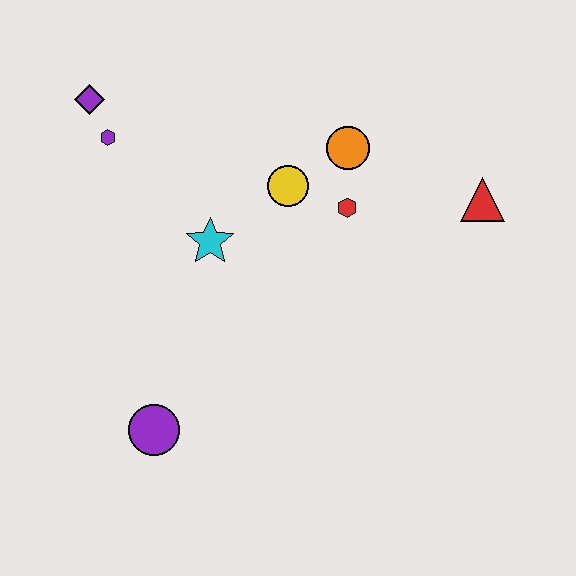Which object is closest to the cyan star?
The yellow circle is closest to the cyan star.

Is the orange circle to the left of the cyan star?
No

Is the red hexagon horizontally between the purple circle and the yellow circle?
No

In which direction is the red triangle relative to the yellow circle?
The red triangle is to the right of the yellow circle.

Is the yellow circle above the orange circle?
No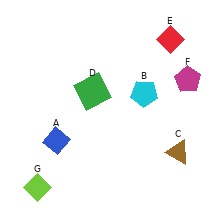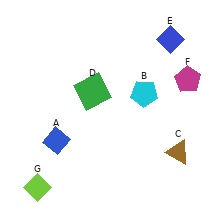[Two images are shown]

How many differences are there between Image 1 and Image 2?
There is 1 difference between the two images.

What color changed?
The diamond (E) changed from red in Image 1 to blue in Image 2.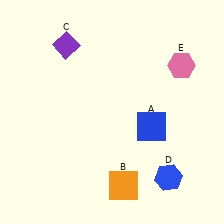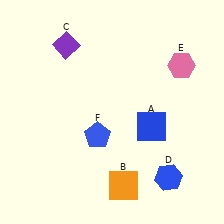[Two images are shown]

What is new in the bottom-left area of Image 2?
A blue pentagon (F) was added in the bottom-left area of Image 2.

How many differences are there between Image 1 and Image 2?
There is 1 difference between the two images.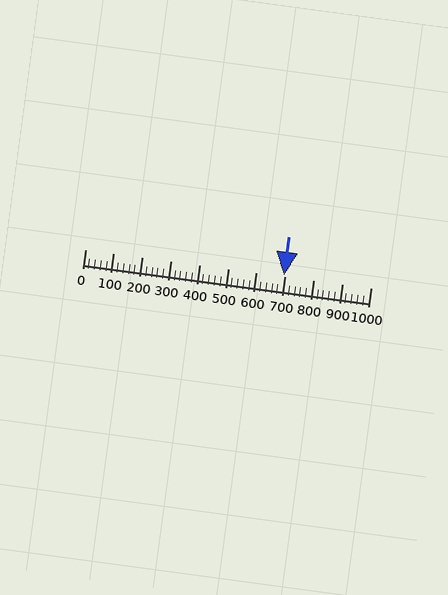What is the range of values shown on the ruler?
The ruler shows values from 0 to 1000.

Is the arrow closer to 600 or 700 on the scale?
The arrow is closer to 700.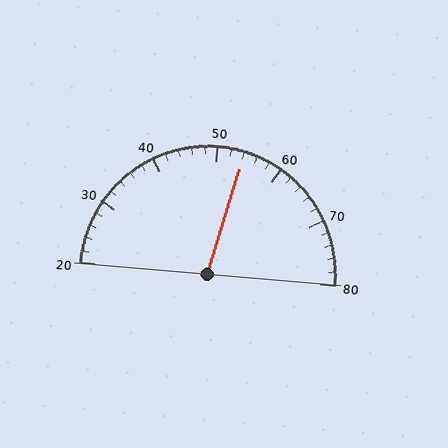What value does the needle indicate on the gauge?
The needle indicates approximately 54.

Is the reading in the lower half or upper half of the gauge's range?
The reading is in the upper half of the range (20 to 80).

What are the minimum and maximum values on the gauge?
The gauge ranges from 20 to 80.